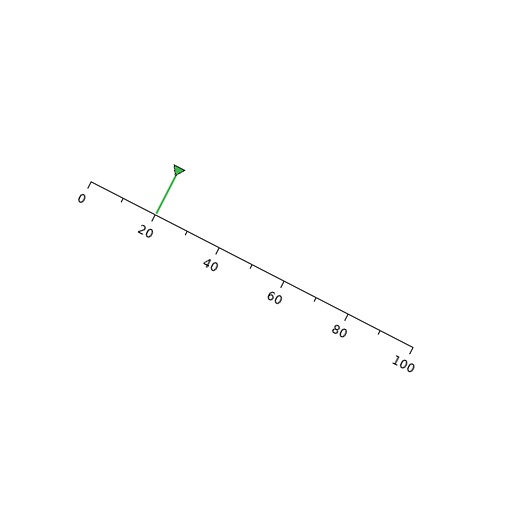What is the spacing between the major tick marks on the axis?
The major ticks are spaced 20 apart.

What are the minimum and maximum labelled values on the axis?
The axis runs from 0 to 100.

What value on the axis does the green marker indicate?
The marker indicates approximately 20.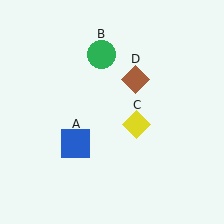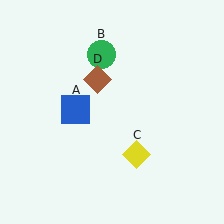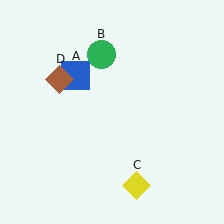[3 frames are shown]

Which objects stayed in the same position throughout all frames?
Green circle (object B) remained stationary.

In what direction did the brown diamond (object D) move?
The brown diamond (object D) moved left.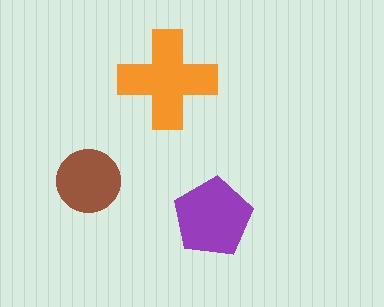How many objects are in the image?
There are 3 objects in the image.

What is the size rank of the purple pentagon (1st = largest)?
2nd.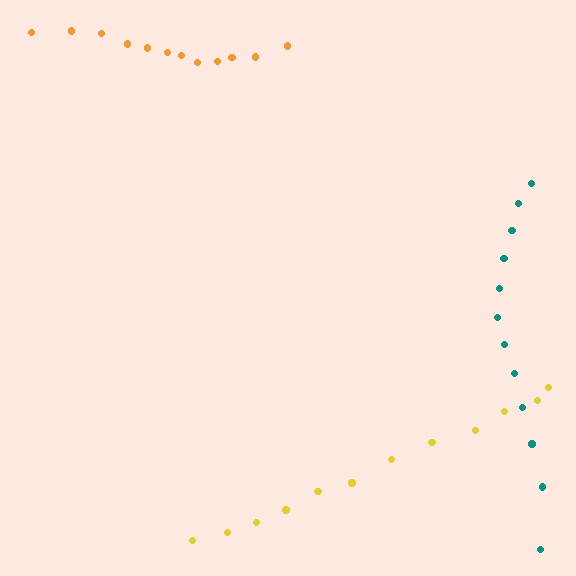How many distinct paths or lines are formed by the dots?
There are 3 distinct paths.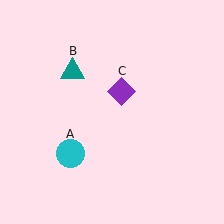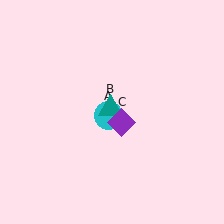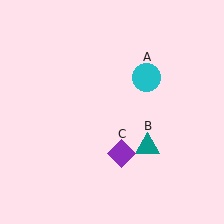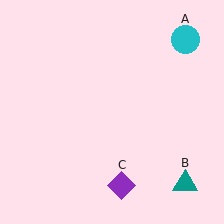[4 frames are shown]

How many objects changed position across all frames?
3 objects changed position: cyan circle (object A), teal triangle (object B), purple diamond (object C).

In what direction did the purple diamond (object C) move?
The purple diamond (object C) moved down.